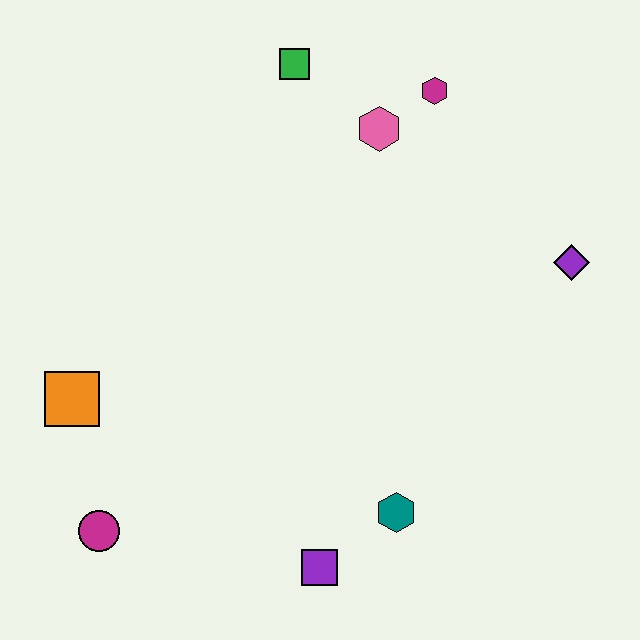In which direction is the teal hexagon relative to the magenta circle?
The teal hexagon is to the right of the magenta circle.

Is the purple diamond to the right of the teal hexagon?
Yes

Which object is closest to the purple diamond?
The magenta hexagon is closest to the purple diamond.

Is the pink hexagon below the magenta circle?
No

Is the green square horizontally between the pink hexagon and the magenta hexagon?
No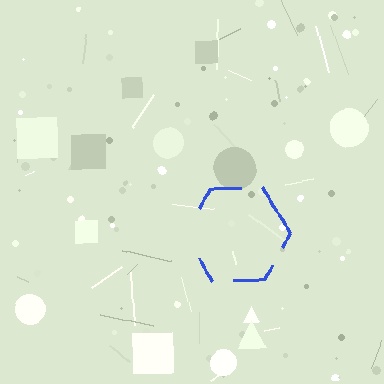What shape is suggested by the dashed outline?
The dashed outline suggests a hexagon.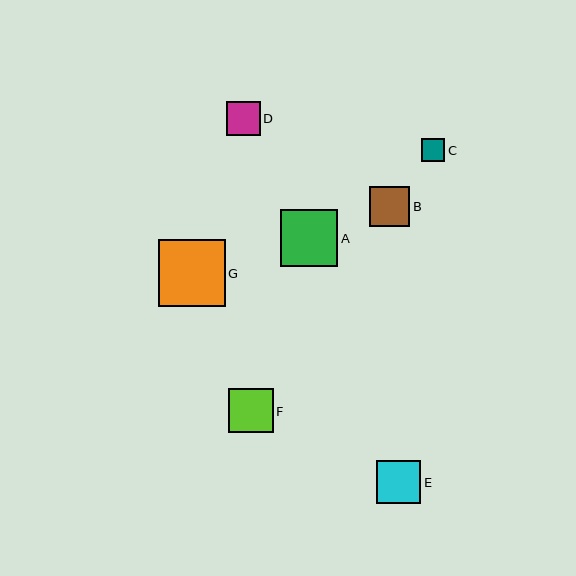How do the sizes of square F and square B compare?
Square F and square B are approximately the same size.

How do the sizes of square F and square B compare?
Square F and square B are approximately the same size.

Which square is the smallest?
Square C is the smallest with a size of approximately 23 pixels.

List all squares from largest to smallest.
From largest to smallest: G, A, F, E, B, D, C.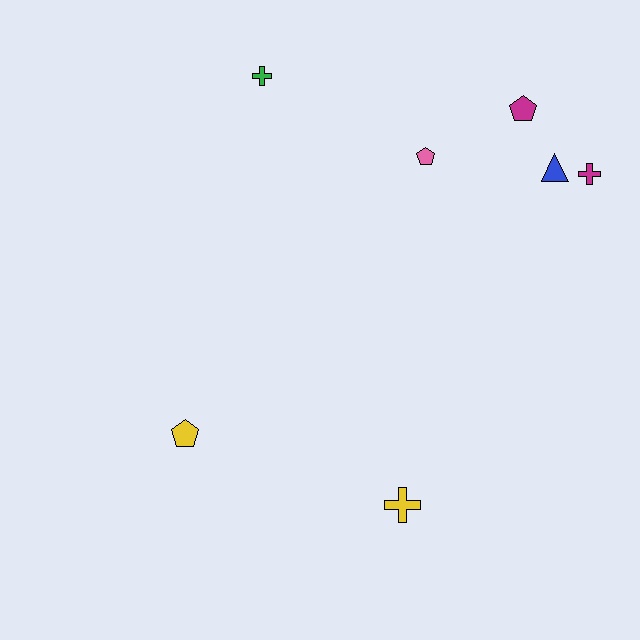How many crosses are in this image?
There are 3 crosses.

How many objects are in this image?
There are 7 objects.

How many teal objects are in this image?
There are no teal objects.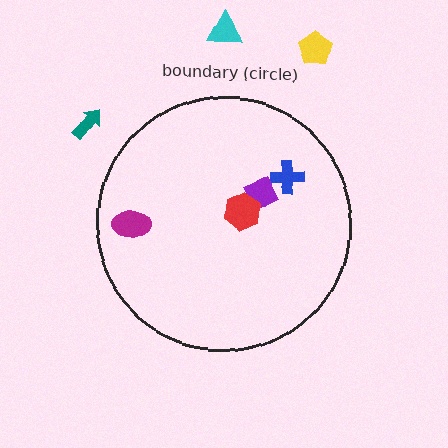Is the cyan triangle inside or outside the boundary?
Outside.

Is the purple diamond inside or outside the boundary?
Inside.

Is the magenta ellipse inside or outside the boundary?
Inside.